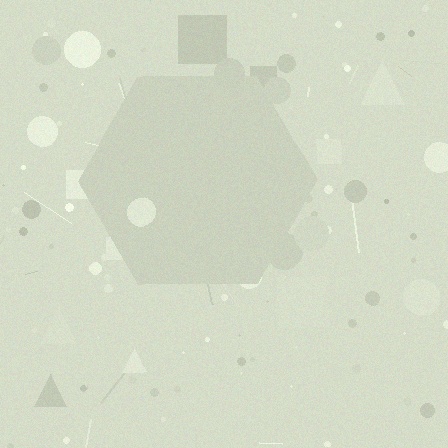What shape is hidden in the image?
A hexagon is hidden in the image.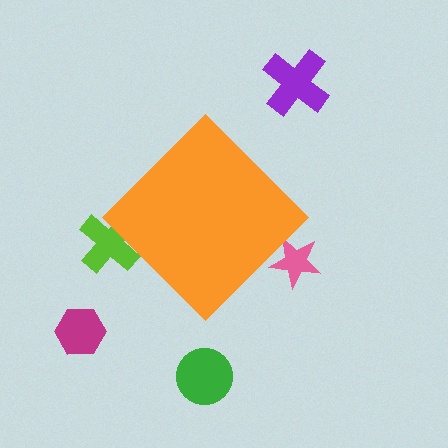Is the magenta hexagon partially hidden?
No, the magenta hexagon is fully visible.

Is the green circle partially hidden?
No, the green circle is fully visible.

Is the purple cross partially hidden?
No, the purple cross is fully visible.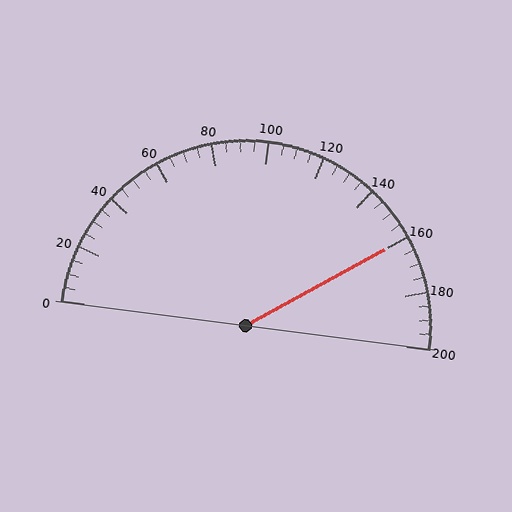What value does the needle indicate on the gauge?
The needle indicates approximately 160.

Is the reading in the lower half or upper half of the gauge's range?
The reading is in the upper half of the range (0 to 200).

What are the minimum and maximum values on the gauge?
The gauge ranges from 0 to 200.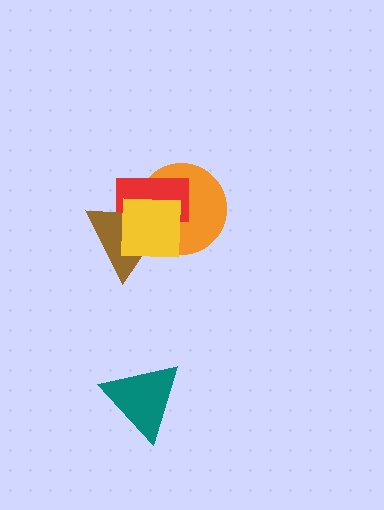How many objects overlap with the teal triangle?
0 objects overlap with the teal triangle.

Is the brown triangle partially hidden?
Yes, it is partially covered by another shape.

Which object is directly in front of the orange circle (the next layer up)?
The red rectangle is directly in front of the orange circle.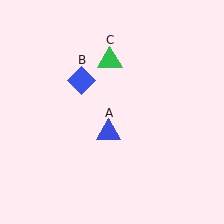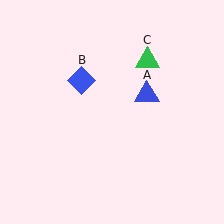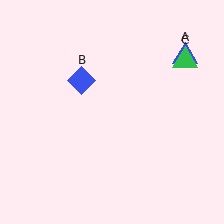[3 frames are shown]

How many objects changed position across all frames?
2 objects changed position: blue triangle (object A), green triangle (object C).